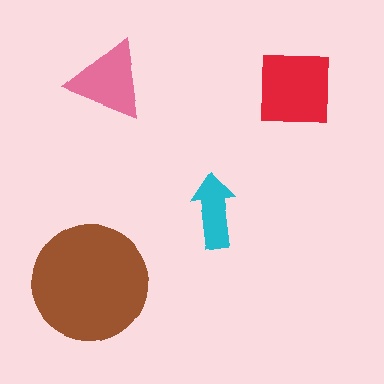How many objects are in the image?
There are 4 objects in the image.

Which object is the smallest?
The cyan arrow.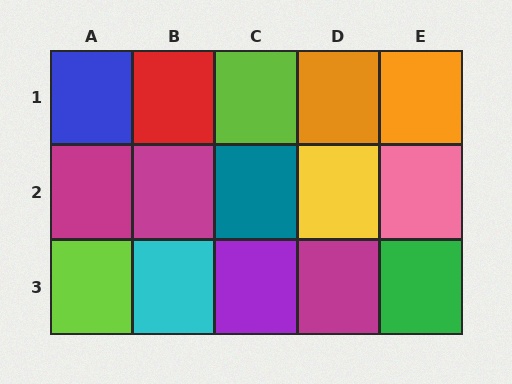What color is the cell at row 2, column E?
Pink.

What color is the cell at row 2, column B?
Magenta.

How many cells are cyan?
1 cell is cyan.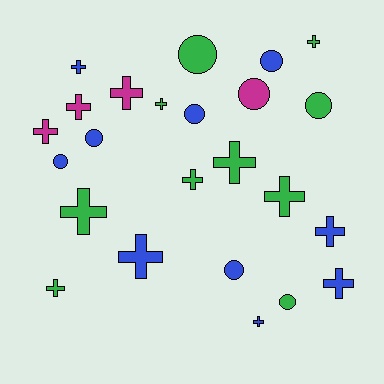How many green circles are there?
There are 3 green circles.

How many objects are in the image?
There are 24 objects.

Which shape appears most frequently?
Cross, with 15 objects.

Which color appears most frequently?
Blue, with 10 objects.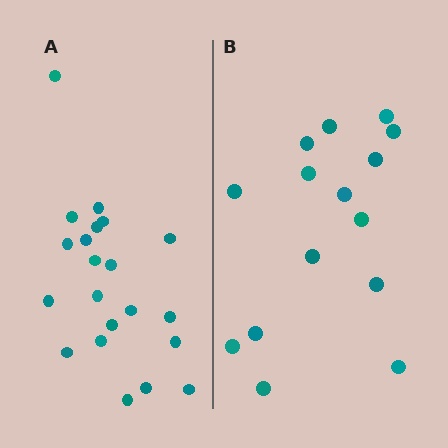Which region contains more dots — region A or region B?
Region A (the left region) has more dots.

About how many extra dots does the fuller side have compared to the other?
Region A has about 6 more dots than region B.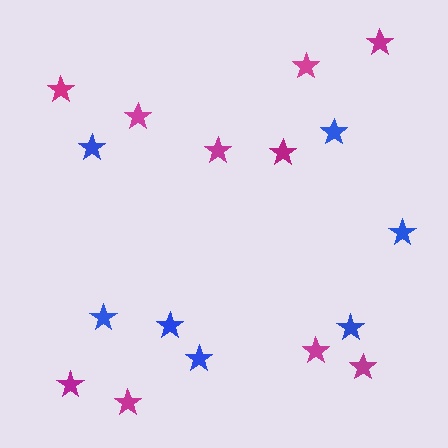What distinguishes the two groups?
There are 2 groups: one group of blue stars (7) and one group of magenta stars (10).